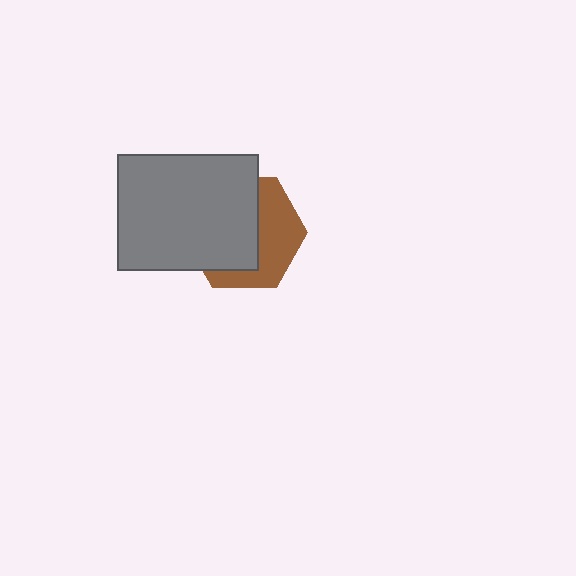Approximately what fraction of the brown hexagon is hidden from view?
Roughly 58% of the brown hexagon is hidden behind the gray rectangle.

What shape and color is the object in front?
The object in front is a gray rectangle.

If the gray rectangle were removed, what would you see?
You would see the complete brown hexagon.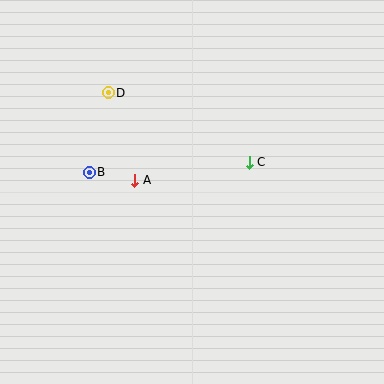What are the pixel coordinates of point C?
Point C is at (249, 162).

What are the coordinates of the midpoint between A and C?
The midpoint between A and C is at (192, 171).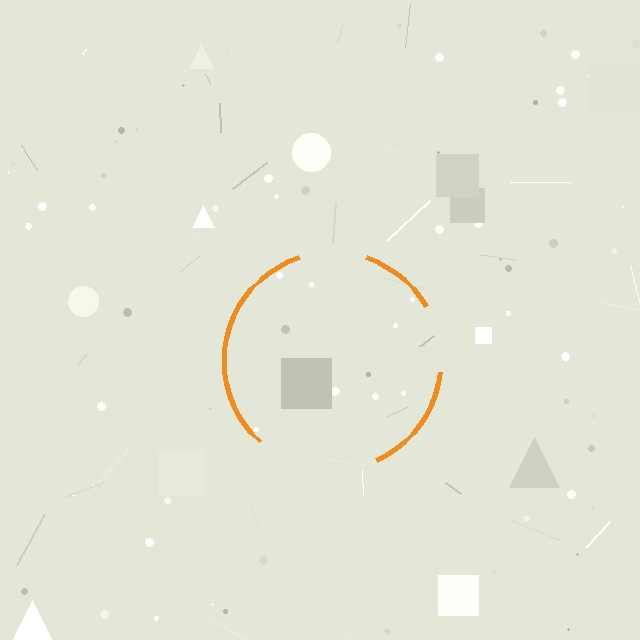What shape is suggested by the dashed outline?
The dashed outline suggests a circle.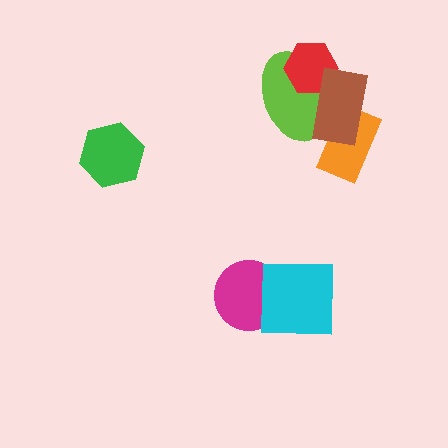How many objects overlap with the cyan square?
1 object overlaps with the cyan square.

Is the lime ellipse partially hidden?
Yes, it is partially covered by another shape.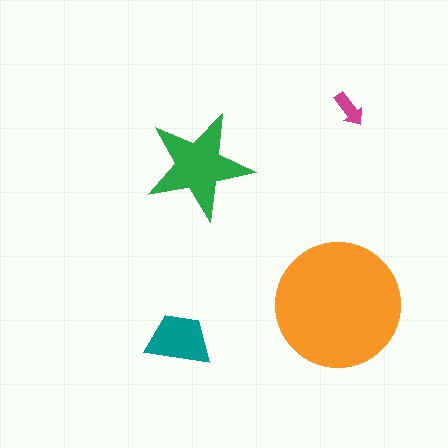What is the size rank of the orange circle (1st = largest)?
1st.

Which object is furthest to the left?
The teal trapezoid is leftmost.